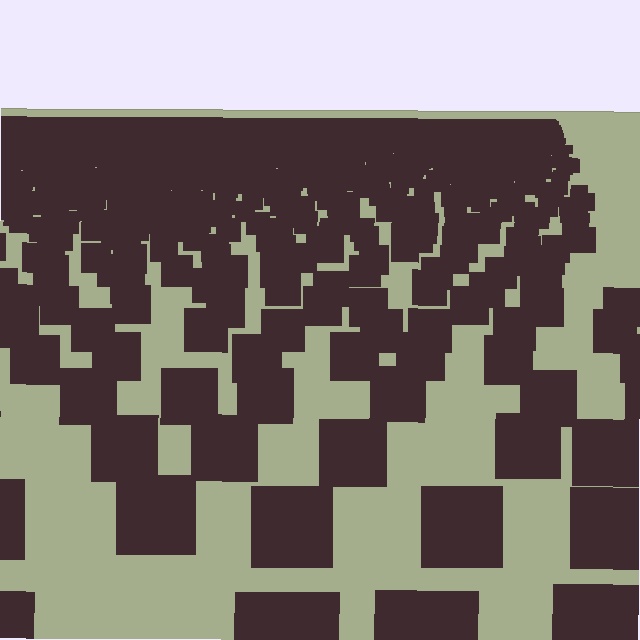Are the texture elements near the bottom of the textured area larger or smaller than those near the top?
Larger. Near the bottom, elements are closer to the viewer and appear at a bigger on-screen size.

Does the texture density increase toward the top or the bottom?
Density increases toward the top.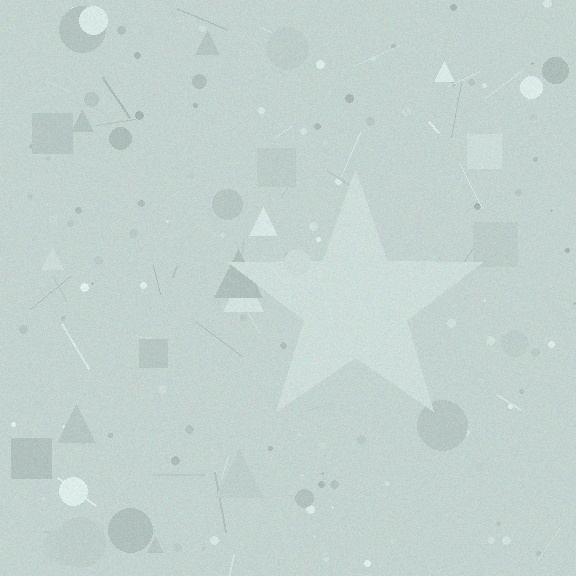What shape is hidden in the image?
A star is hidden in the image.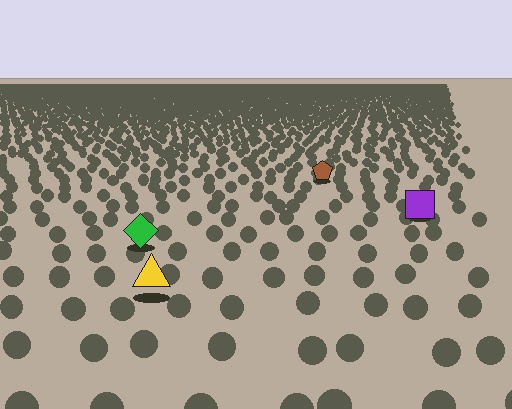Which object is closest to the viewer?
The yellow triangle is closest. The texture marks near it are larger and more spread out.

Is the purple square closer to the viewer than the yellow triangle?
No. The yellow triangle is closer — you can tell from the texture gradient: the ground texture is coarser near it.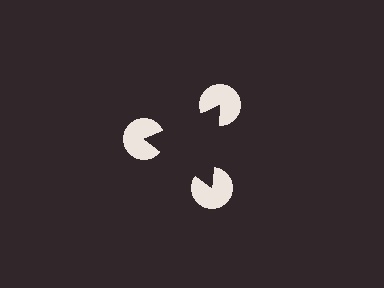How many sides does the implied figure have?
3 sides.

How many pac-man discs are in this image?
There are 3 — one at each vertex of the illusory triangle.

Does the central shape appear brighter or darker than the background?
It typically appears slightly darker than the background, even though no actual brightness change is drawn.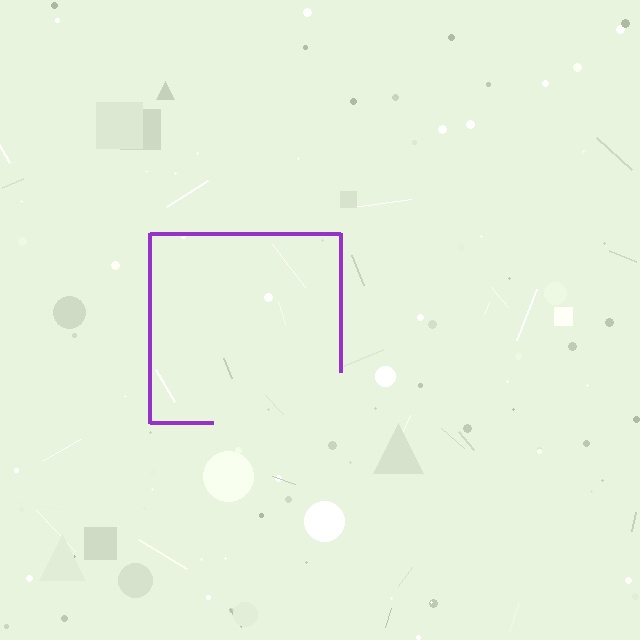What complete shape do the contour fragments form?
The contour fragments form a square.